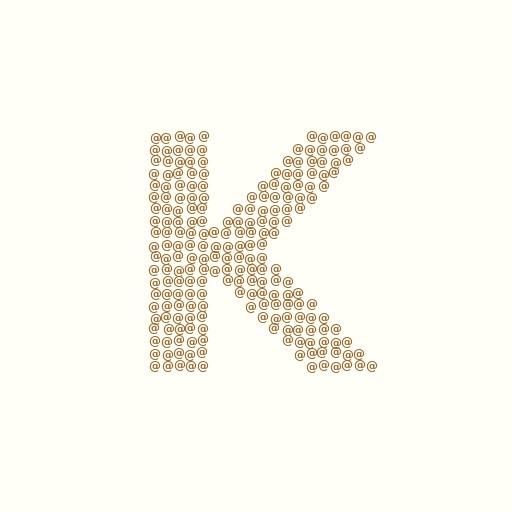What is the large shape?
The large shape is the letter K.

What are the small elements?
The small elements are at signs.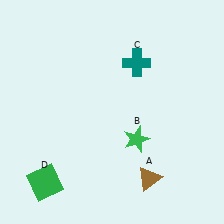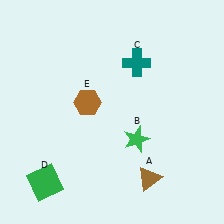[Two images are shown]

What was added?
A brown hexagon (E) was added in Image 2.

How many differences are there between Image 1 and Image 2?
There is 1 difference between the two images.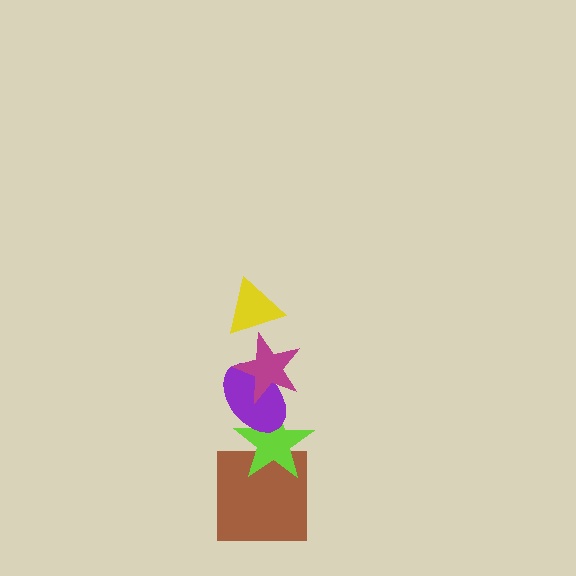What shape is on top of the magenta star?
The yellow triangle is on top of the magenta star.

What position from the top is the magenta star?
The magenta star is 2nd from the top.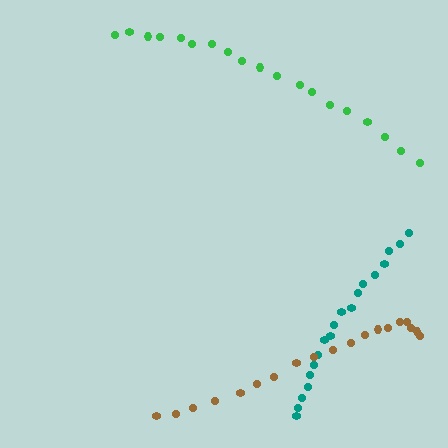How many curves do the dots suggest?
There are 3 distinct paths.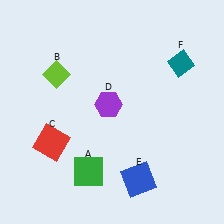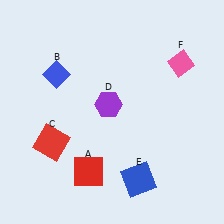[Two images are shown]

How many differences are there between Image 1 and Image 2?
There are 3 differences between the two images.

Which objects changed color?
A changed from green to red. B changed from lime to blue. F changed from teal to pink.